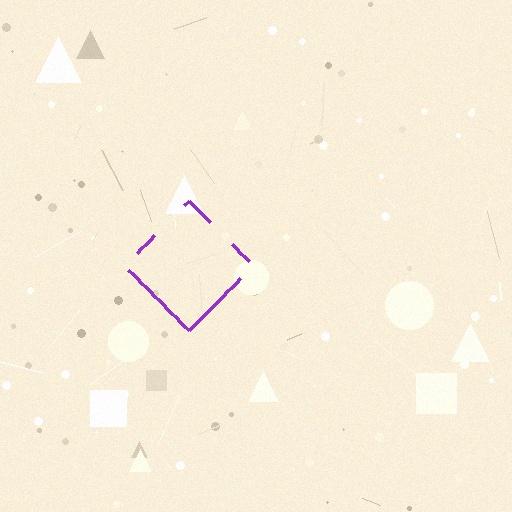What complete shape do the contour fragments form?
The contour fragments form a diamond.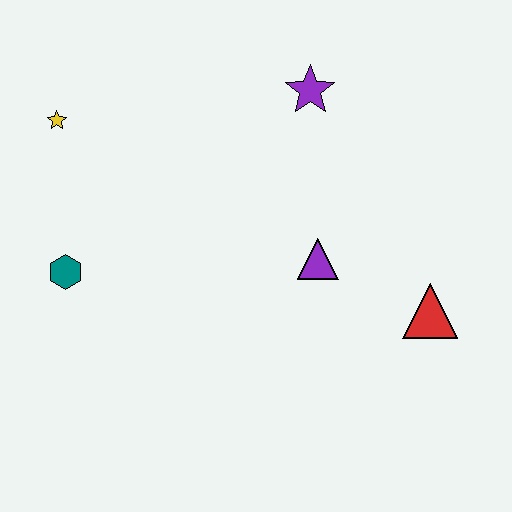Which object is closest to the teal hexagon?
The yellow star is closest to the teal hexagon.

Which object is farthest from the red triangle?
The yellow star is farthest from the red triangle.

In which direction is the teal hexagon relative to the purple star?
The teal hexagon is to the left of the purple star.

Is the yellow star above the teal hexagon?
Yes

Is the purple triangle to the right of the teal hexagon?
Yes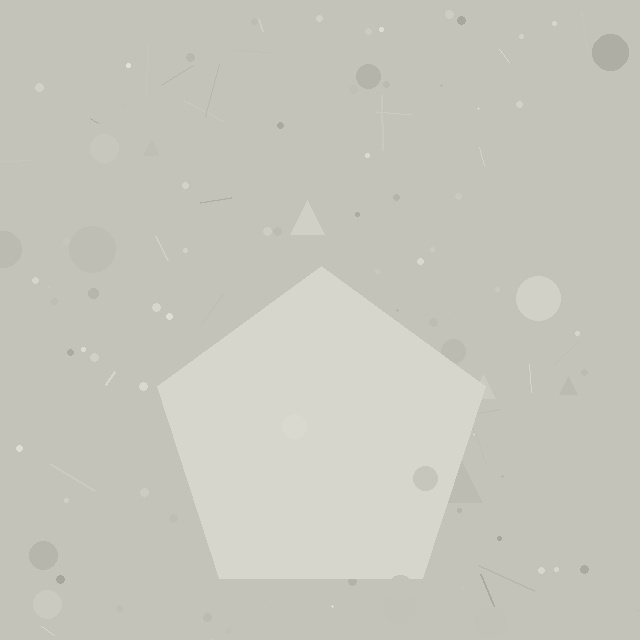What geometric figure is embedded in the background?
A pentagon is embedded in the background.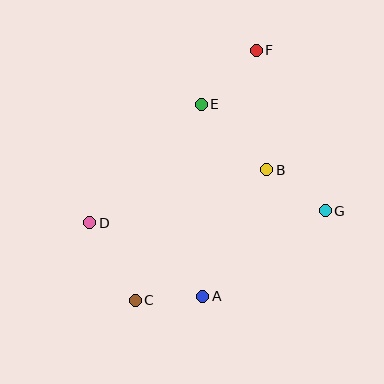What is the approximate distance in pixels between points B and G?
The distance between B and G is approximately 72 pixels.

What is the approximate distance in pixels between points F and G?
The distance between F and G is approximately 175 pixels.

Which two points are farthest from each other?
Points C and F are farthest from each other.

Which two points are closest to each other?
Points A and C are closest to each other.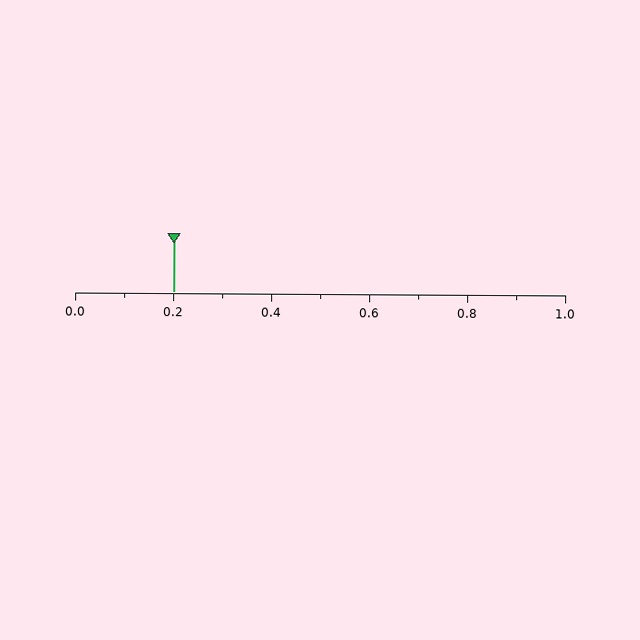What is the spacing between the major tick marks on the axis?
The major ticks are spaced 0.2 apart.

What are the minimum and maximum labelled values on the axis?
The axis runs from 0.0 to 1.0.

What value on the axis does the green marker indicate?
The marker indicates approximately 0.2.